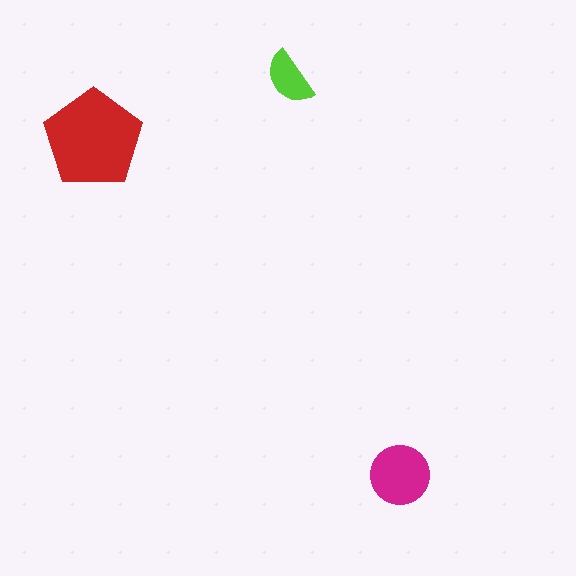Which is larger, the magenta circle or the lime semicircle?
The magenta circle.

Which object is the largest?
The red pentagon.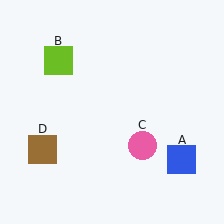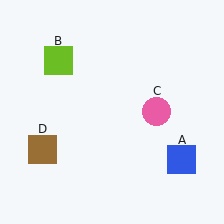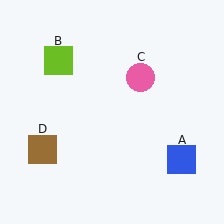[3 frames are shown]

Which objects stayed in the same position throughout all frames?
Blue square (object A) and lime square (object B) and brown square (object D) remained stationary.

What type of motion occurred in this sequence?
The pink circle (object C) rotated counterclockwise around the center of the scene.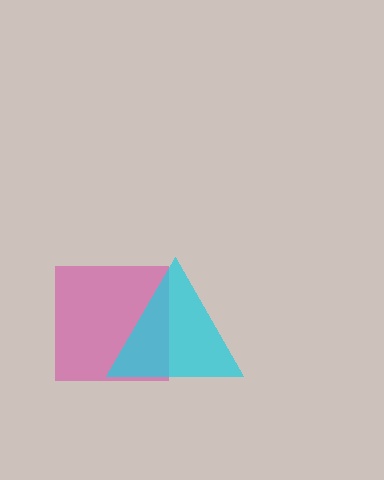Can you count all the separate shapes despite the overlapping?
Yes, there are 2 separate shapes.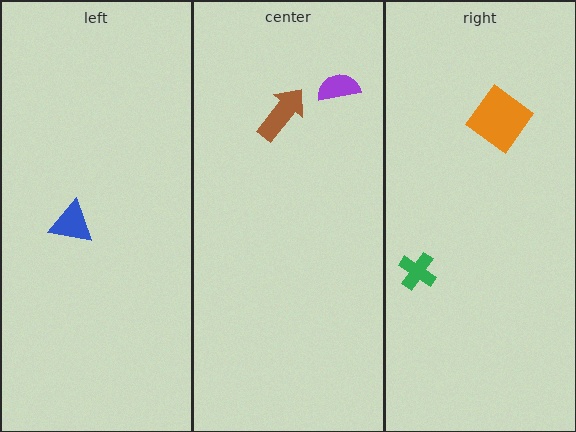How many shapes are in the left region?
1.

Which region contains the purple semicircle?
The center region.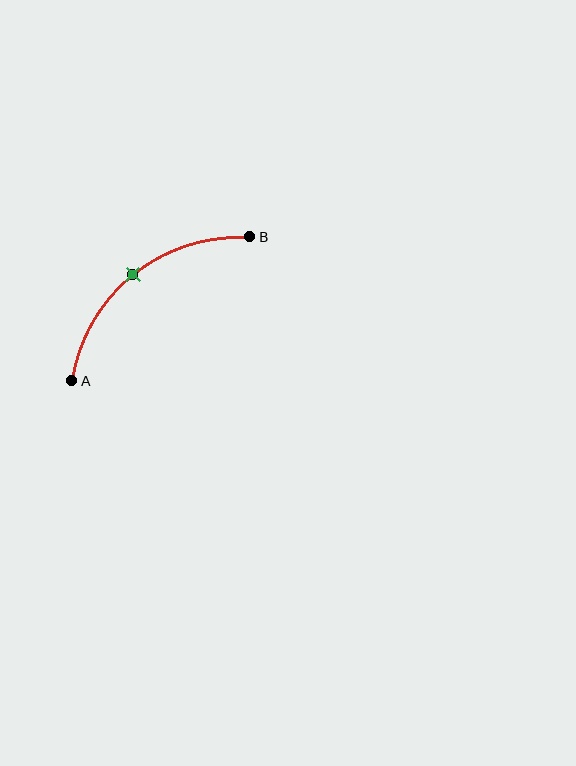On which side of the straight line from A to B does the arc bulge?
The arc bulges above and to the left of the straight line connecting A and B.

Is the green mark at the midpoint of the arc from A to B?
Yes. The green mark lies on the arc at equal arc-length from both A and B — it is the arc midpoint.